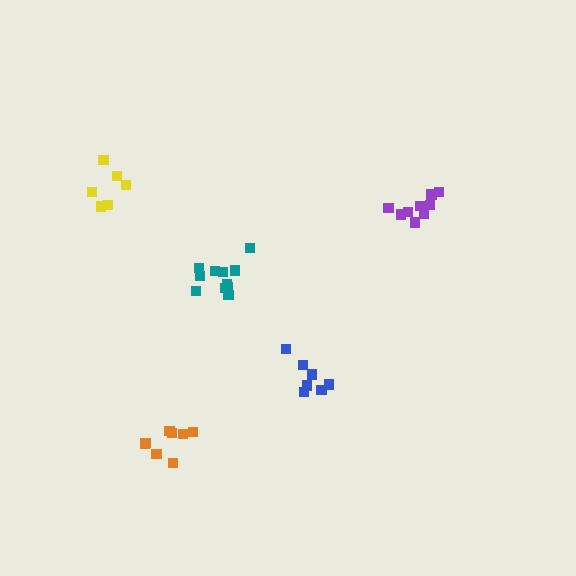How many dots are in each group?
Group 1: 9 dots, Group 2: 8 dots, Group 3: 7 dots, Group 4: 6 dots, Group 5: 11 dots (41 total).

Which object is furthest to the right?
The purple cluster is rightmost.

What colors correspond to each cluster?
The clusters are colored: purple, orange, blue, yellow, teal.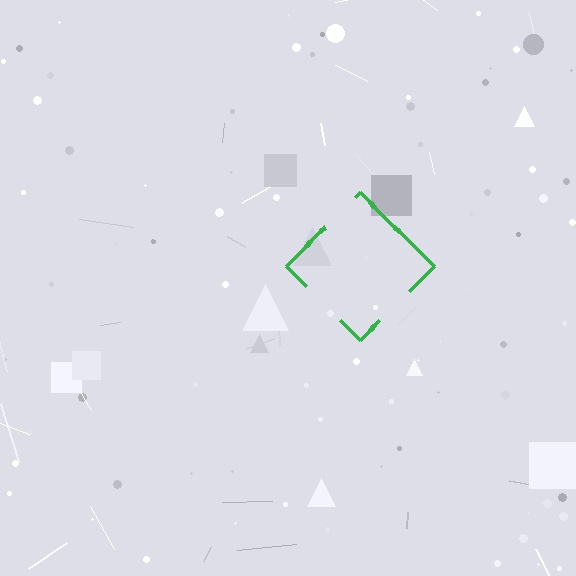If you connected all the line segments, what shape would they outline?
They would outline a diamond.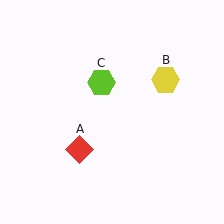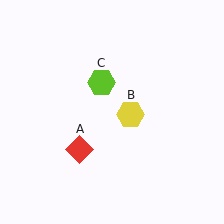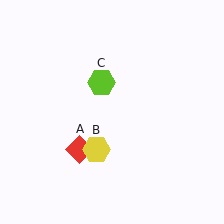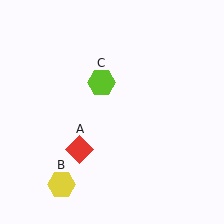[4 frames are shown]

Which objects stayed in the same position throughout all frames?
Red diamond (object A) and lime hexagon (object C) remained stationary.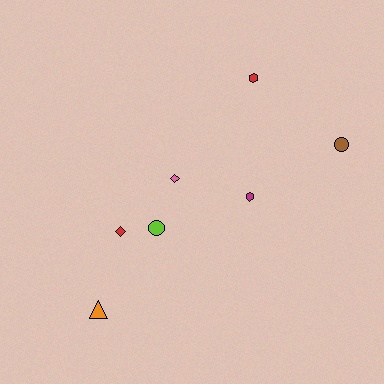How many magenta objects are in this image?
There is 1 magenta object.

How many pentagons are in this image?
There are no pentagons.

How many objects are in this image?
There are 7 objects.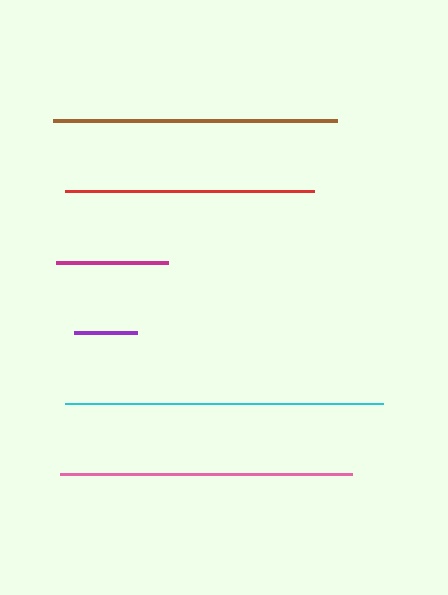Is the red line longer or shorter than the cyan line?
The cyan line is longer than the red line.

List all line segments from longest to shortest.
From longest to shortest: cyan, pink, brown, red, magenta, purple.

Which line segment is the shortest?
The purple line is the shortest at approximately 64 pixels.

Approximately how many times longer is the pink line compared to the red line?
The pink line is approximately 1.2 times the length of the red line.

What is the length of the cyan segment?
The cyan segment is approximately 319 pixels long.